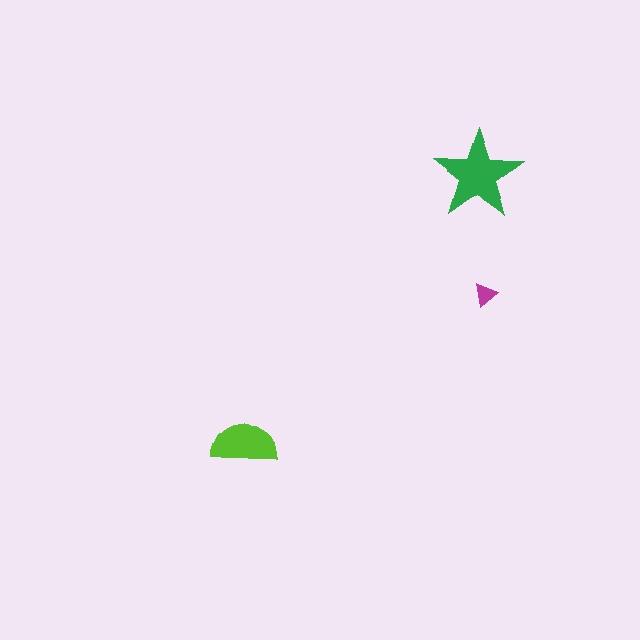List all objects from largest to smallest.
The green star, the lime semicircle, the magenta triangle.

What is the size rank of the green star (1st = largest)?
1st.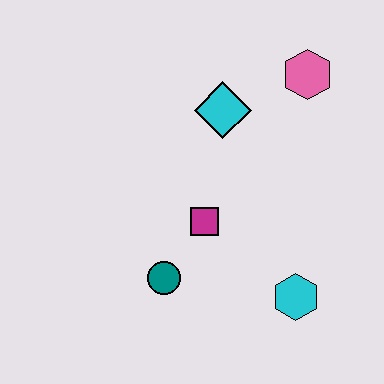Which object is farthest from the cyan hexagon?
The pink hexagon is farthest from the cyan hexagon.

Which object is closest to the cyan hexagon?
The magenta square is closest to the cyan hexagon.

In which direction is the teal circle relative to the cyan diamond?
The teal circle is below the cyan diamond.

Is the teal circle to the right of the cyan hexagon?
No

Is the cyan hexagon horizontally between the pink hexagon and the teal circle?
Yes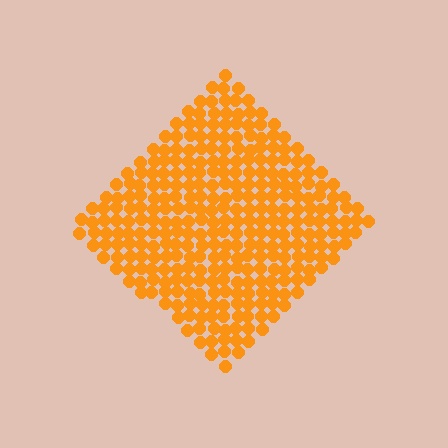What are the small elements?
The small elements are circles.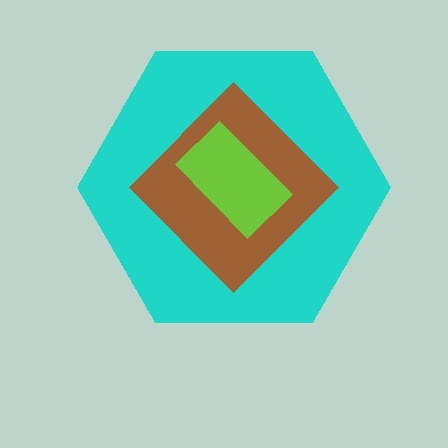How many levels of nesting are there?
3.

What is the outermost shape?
The cyan hexagon.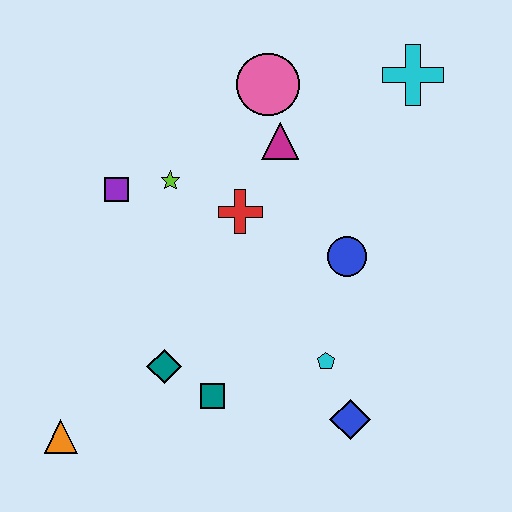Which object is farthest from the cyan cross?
The orange triangle is farthest from the cyan cross.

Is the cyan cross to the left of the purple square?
No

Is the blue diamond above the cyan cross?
No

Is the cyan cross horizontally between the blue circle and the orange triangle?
No